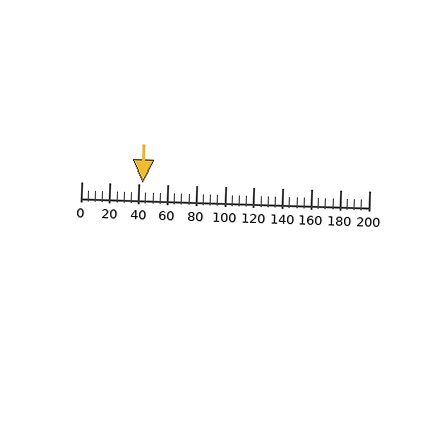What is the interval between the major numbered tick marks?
The major tick marks are spaced 20 units apart.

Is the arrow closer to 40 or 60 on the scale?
The arrow is closer to 40.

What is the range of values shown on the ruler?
The ruler shows values from 0 to 200.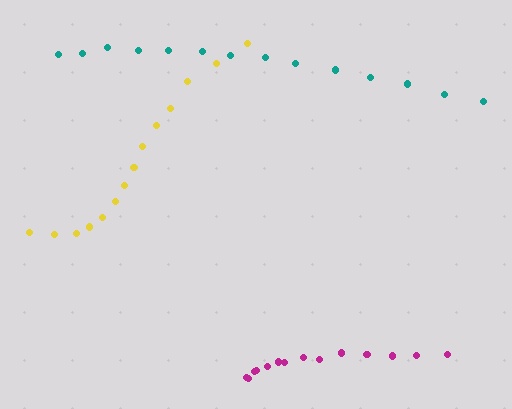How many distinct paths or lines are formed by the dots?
There are 3 distinct paths.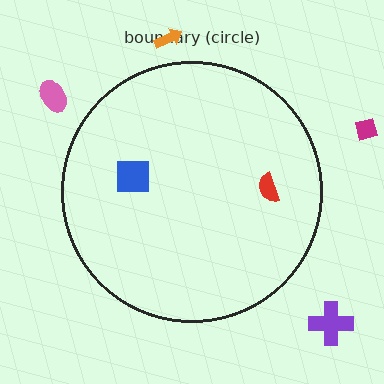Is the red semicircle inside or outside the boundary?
Inside.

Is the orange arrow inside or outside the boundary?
Outside.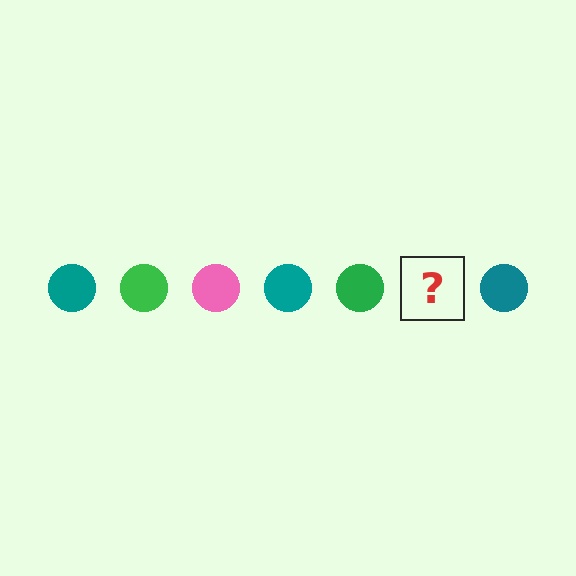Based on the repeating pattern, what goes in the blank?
The blank should be a pink circle.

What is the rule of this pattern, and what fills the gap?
The rule is that the pattern cycles through teal, green, pink circles. The gap should be filled with a pink circle.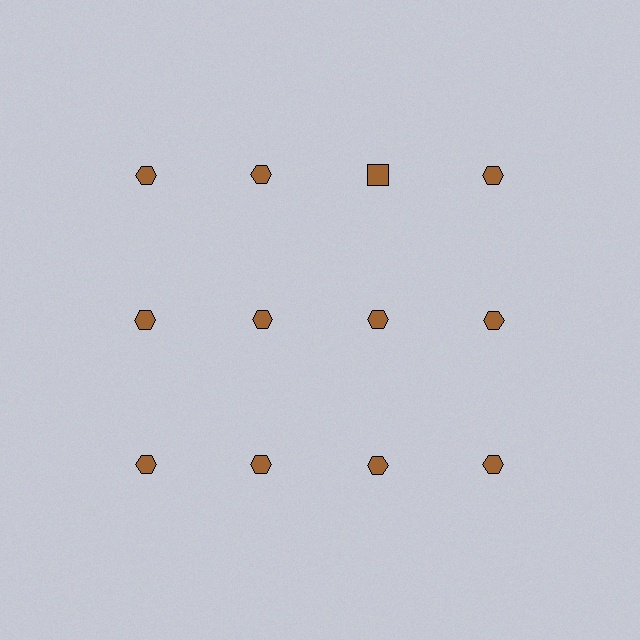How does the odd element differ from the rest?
It has a different shape: square instead of hexagon.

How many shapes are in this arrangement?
There are 12 shapes arranged in a grid pattern.